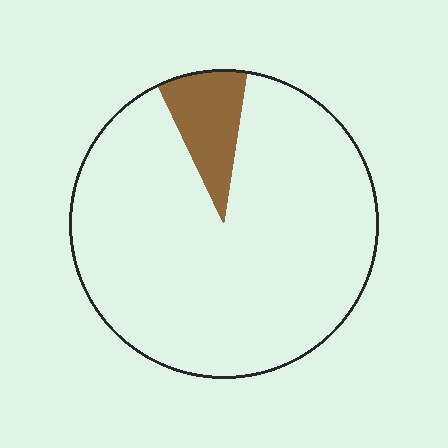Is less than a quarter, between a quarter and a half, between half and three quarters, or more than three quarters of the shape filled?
Less than a quarter.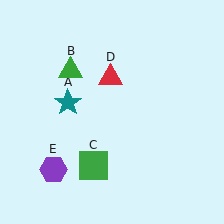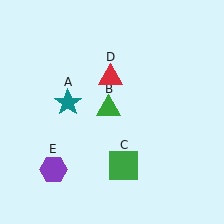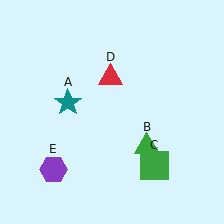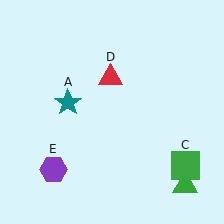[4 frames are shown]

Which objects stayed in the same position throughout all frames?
Teal star (object A) and red triangle (object D) and purple hexagon (object E) remained stationary.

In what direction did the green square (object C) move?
The green square (object C) moved right.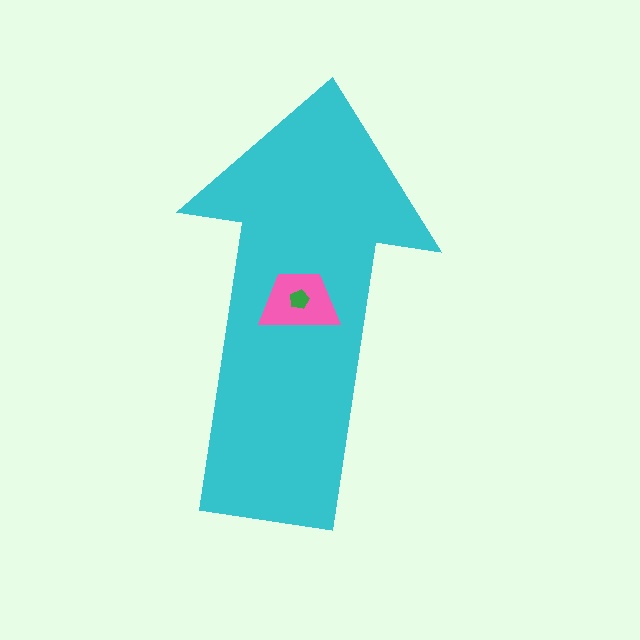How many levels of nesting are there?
3.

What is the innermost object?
The green pentagon.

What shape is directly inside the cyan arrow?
The pink trapezoid.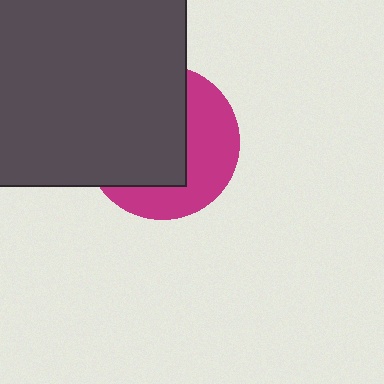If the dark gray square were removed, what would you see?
You would see the complete magenta circle.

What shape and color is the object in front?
The object in front is a dark gray square.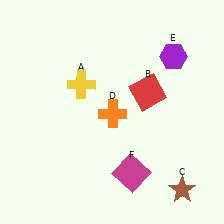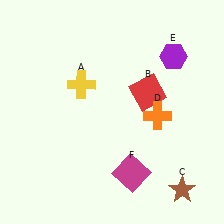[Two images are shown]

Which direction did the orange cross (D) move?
The orange cross (D) moved right.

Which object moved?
The orange cross (D) moved right.